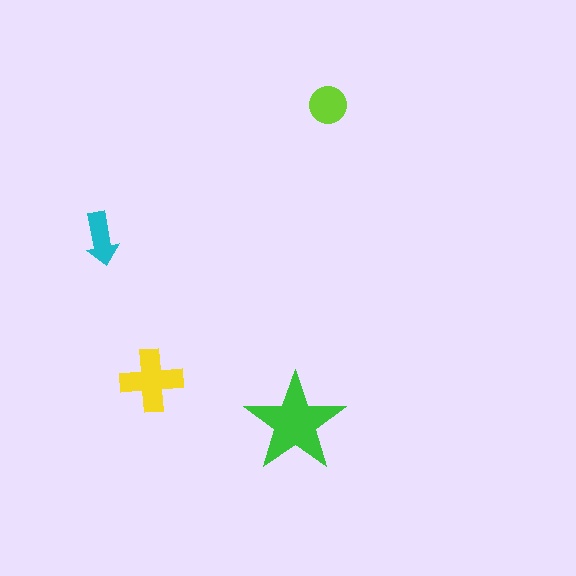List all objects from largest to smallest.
The green star, the yellow cross, the lime circle, the cyan arrow.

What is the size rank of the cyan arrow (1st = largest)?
4th.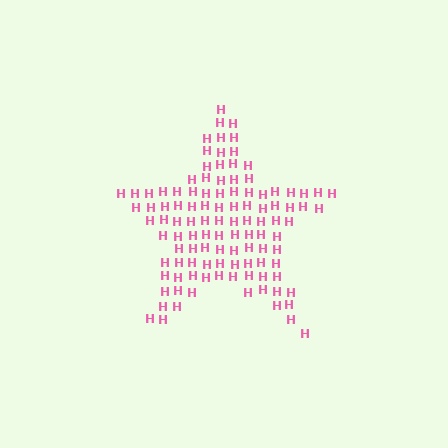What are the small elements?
The small elements are letter H's.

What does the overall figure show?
The overall figure shows a star.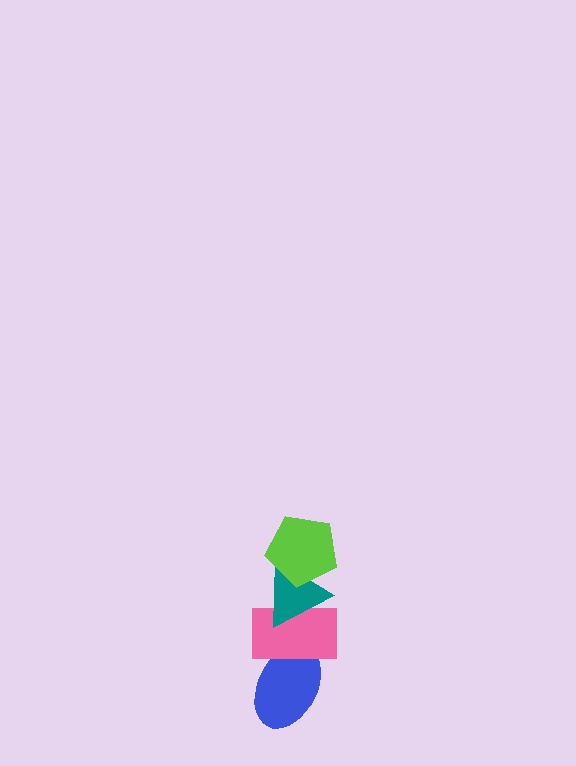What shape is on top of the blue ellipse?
The pink rectangle is on top of the blue ellipse.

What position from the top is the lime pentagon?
The lime pentagon is 1st from the top.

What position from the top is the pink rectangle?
The pink rectangle is 3rd from the top.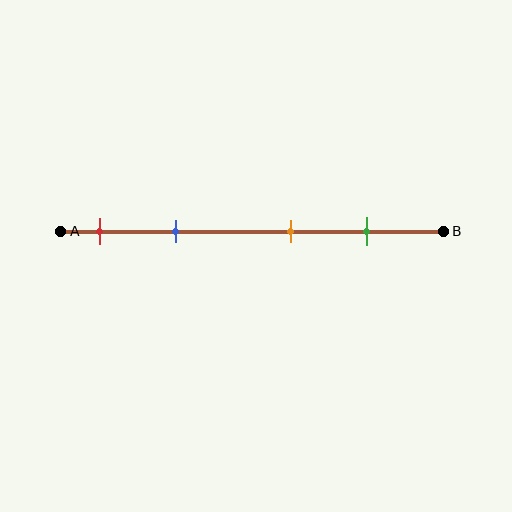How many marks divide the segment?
There are 4 marks dividing the segment.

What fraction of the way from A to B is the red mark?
The red mark is approximately 10% (0.1) of the way from A to B.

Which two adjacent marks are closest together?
The red and blue marks are the closest adjacent pair.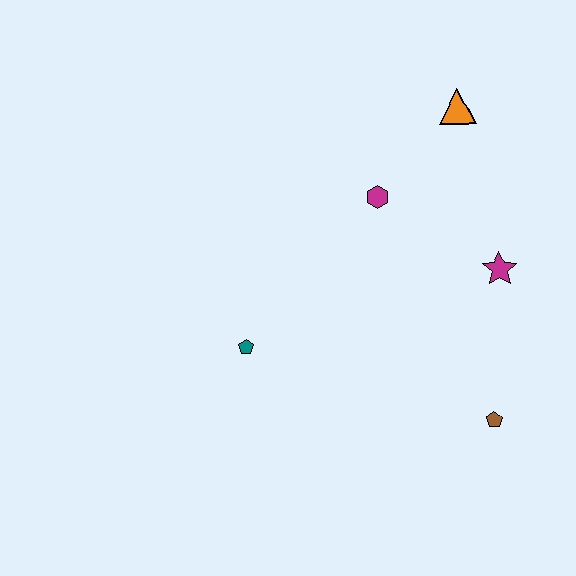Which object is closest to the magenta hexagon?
The orange triangle is closest to the magenta hexagon.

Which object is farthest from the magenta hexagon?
The brown pentagon is farthest from the magenta hexagon.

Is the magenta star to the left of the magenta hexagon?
No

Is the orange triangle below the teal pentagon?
No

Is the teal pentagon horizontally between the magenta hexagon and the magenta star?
No